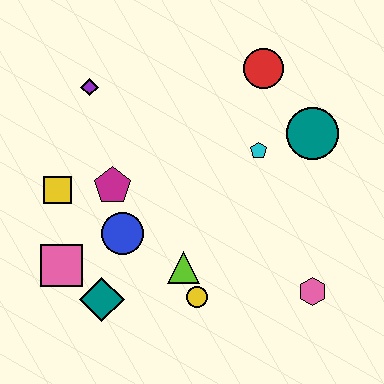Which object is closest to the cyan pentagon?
The teal circle is closest to the cyan pentagon.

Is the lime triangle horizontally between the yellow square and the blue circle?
No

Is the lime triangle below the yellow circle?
No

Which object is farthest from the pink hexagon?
The purple diamond is farthest from the pink hexagon.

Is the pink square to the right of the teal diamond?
No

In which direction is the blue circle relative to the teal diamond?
The blue circle is above the teal diamond.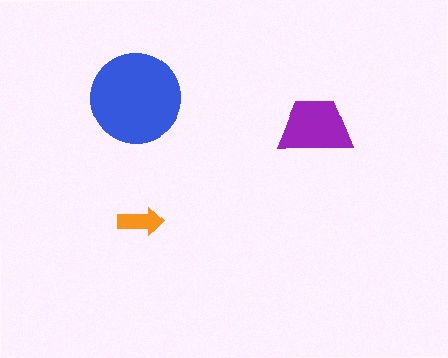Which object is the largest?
The blue circle.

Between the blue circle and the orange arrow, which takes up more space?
The blue circle.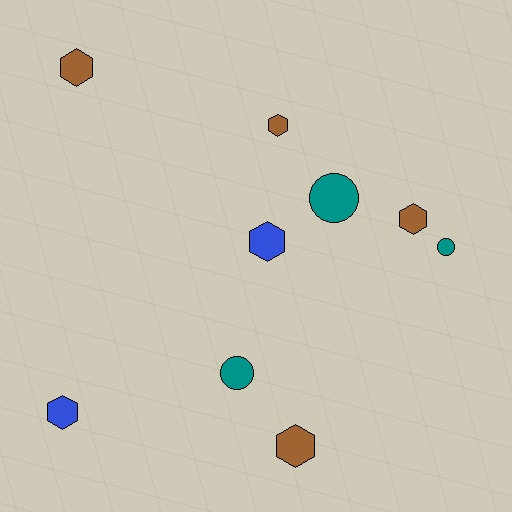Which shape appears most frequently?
Hexagon, with 6 objects.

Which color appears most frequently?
Brown, with 4 objects.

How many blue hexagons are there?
There are 2 blue hexagons.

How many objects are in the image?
There are 9 objects.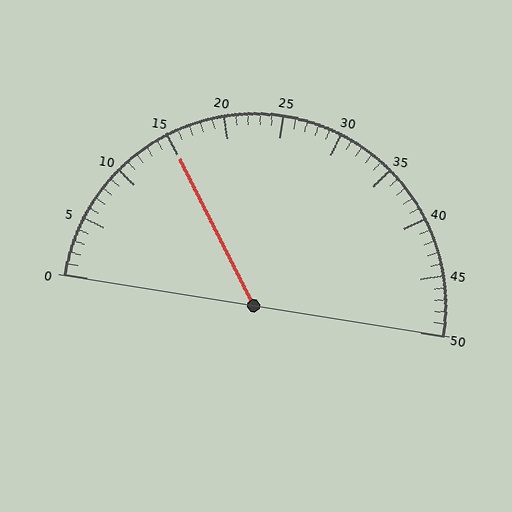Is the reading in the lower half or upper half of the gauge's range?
The reading is in the lower half of the range (0 to 50).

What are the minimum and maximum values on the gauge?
The gauge ranges from 0 to 50.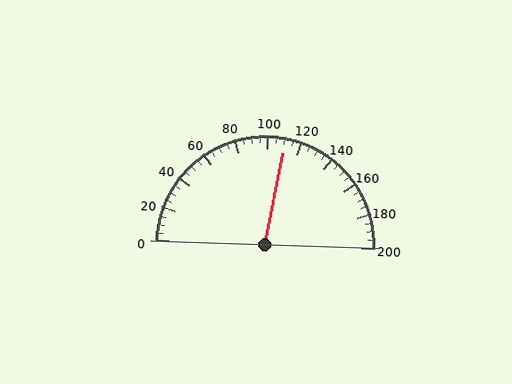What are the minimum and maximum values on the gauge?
The gauge ranges from 0 to 200.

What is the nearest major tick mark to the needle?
The nearest major tick mark is 120.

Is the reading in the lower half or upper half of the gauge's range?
The reading is in the upper half of the range (0 to 200).